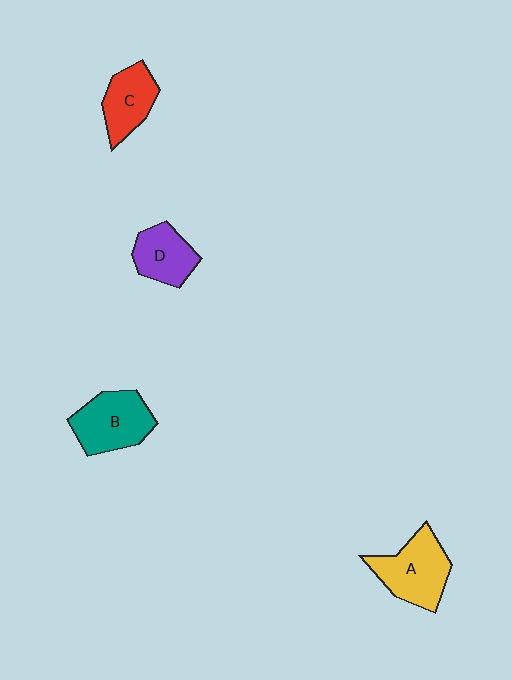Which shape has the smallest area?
Shape D (purple).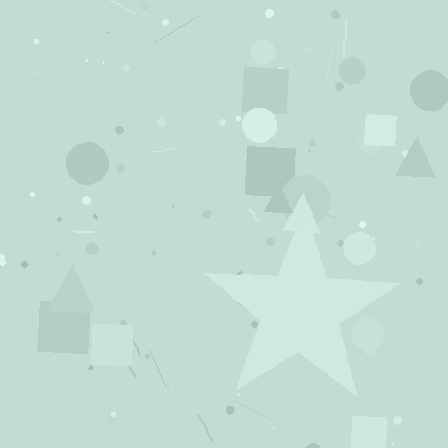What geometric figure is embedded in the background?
A star is embedded in the background.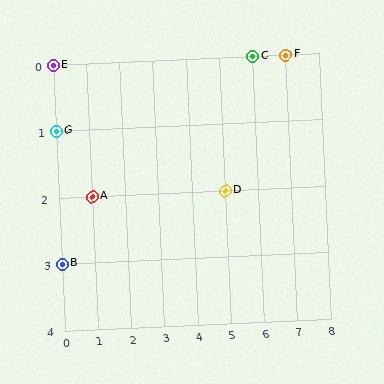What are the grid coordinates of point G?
Point G is at grid coordinates (0, 1).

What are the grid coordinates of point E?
Point E is at grid coordinates (0, 0).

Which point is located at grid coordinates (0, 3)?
Point B is at (0, 3).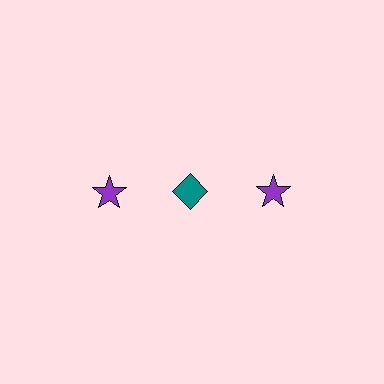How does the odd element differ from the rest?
It differs in both color (teal instead of purple) and shape (diamond instead of star).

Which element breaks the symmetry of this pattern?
The teal diamond in the top row, second from left column breaks the symmetry. All other shapes are purple stars.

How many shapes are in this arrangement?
There are 3 shapes arranged in a grid pattern.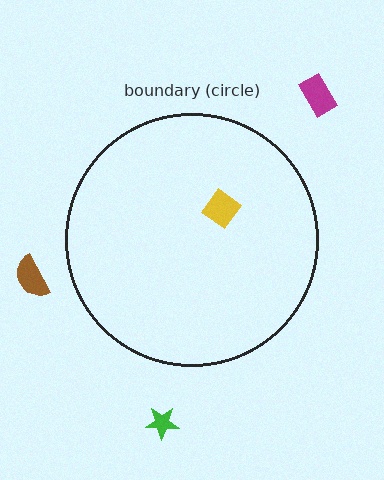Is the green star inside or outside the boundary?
Outside.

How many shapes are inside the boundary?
1 inside, 3 outside.